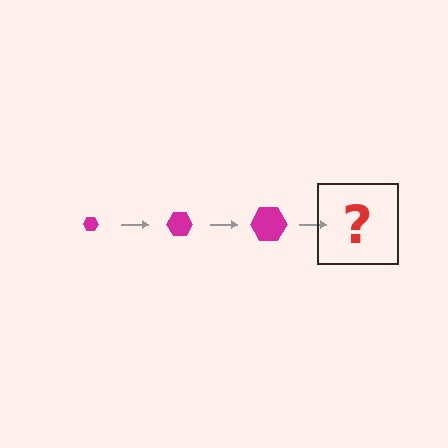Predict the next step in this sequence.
The next step is a magenta hexagon, larger than the previous one.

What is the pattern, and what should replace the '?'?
The pattern is that the hexagon gets progressively larger each step. The '?' should be a magenta hexagon, larger than the previous one.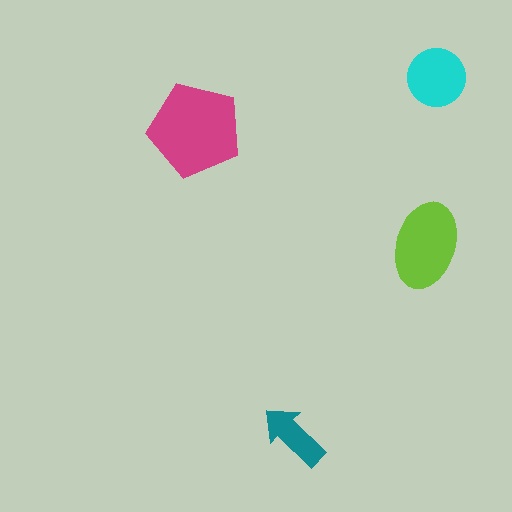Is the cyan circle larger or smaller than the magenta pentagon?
Smaller.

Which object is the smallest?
The teal arrow.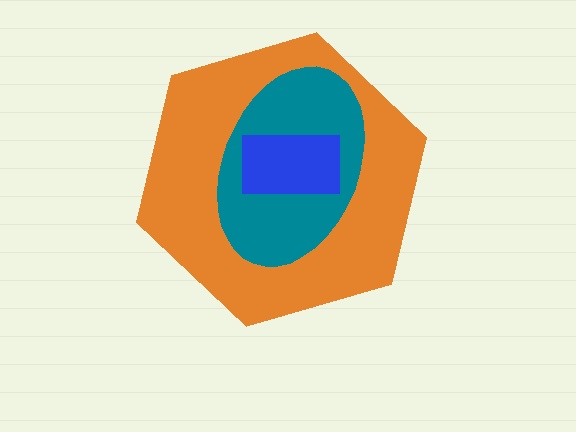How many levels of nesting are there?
3.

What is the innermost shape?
The blue rectangle.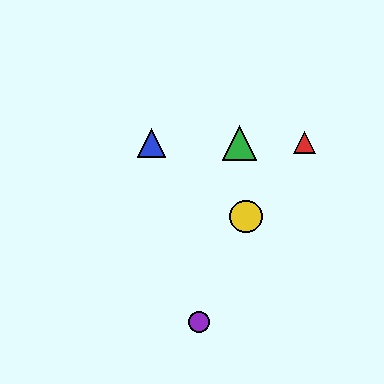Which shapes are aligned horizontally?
The red triangle, the blue triangle, the green triangle are aligned horizontally.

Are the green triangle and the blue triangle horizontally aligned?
Yes, both are at y≈143.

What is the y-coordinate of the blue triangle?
The blue triangle is at y≈143.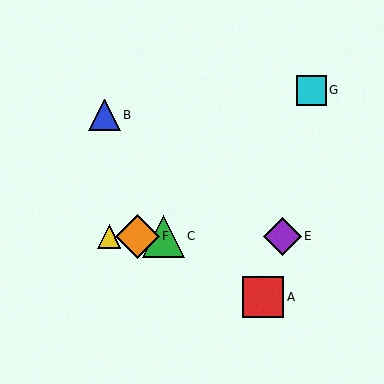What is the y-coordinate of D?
Object D is at y≈236.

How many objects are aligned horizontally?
4 objects (C, D, E, F) are aligned horizontally.